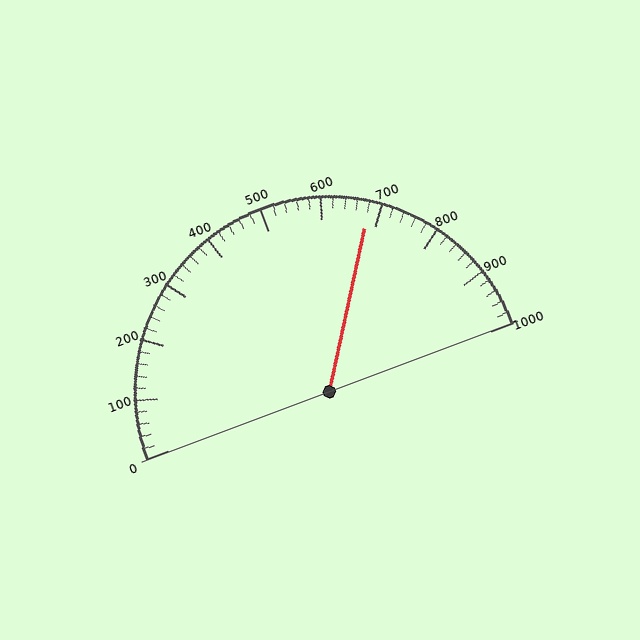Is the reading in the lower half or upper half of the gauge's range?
The reading is in the upper half of the range (0 to 1000).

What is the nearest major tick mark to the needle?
The nearest major tick mark is 700.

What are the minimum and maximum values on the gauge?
The gauge ranges from 0 to 1000.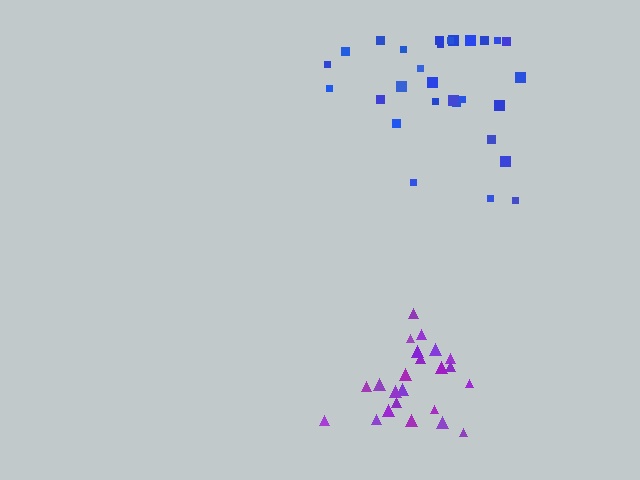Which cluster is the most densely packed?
Purple.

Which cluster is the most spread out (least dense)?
Blue.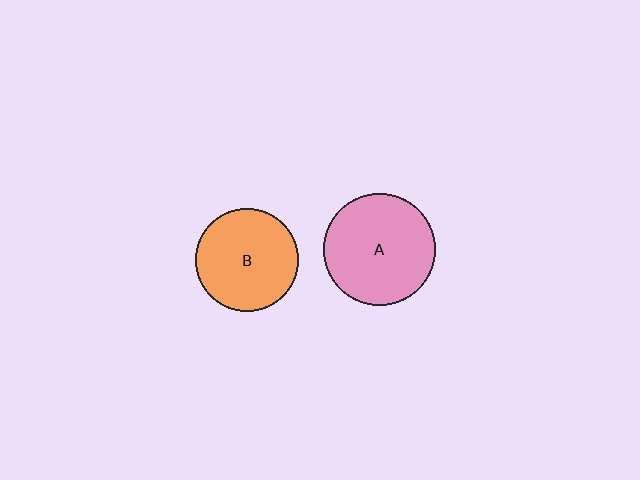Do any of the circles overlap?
No, none of the circles overlap.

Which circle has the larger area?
Circle A (pink).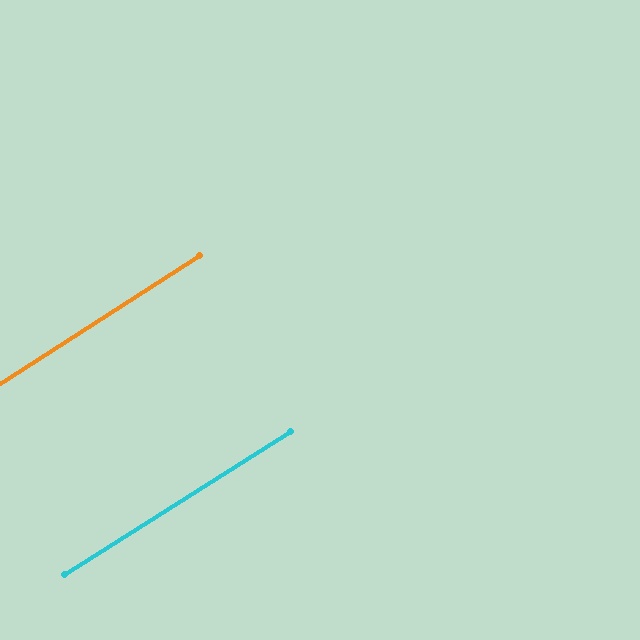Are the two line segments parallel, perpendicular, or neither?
Parallel — their directions differ by only 0.5°.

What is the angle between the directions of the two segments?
Approximately 1 degree.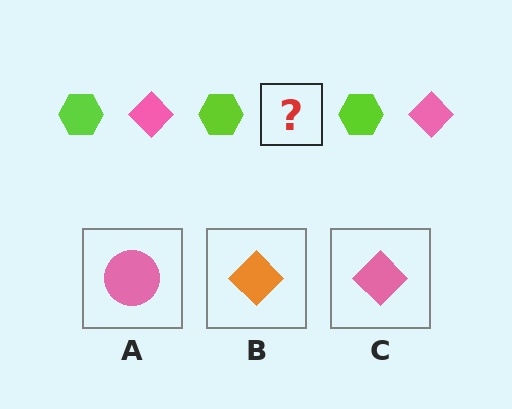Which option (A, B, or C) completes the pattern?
C.